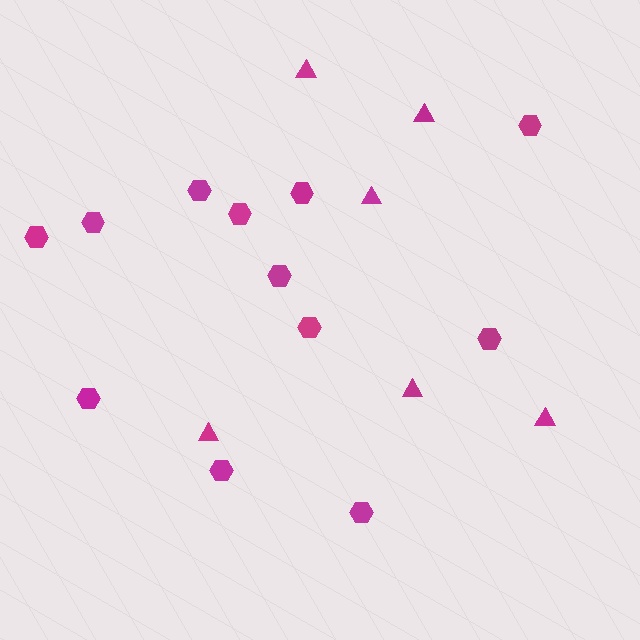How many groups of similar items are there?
There are 2 groups: one group of triangles (6) and one group of hexagons (12).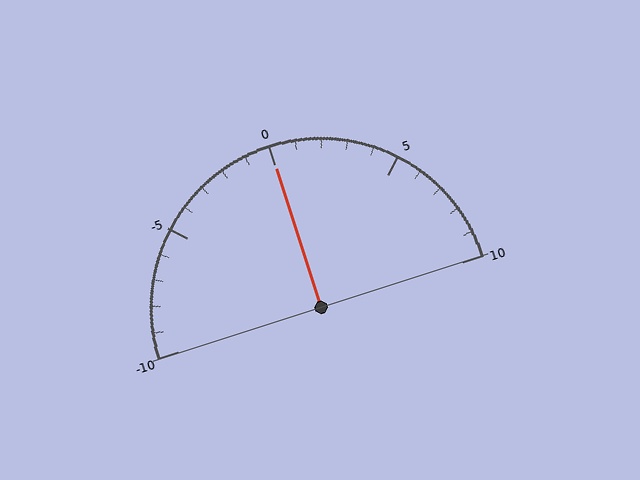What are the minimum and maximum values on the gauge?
The gauge ranges from -10 to 10.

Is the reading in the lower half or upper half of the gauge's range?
The reading is in the upper half of the range (-10 to 10).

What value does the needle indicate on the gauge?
The needle indicates approximately 0.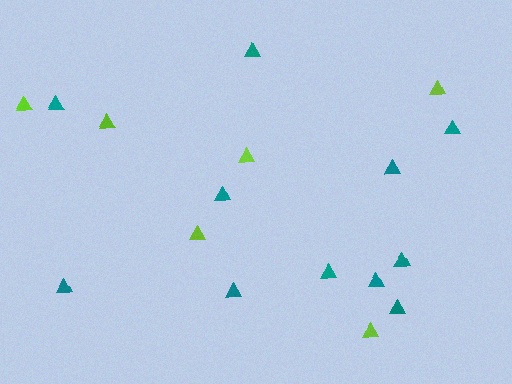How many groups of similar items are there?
There are 2 groups: one group of teal triangles (11) and one group of lime triangles (6).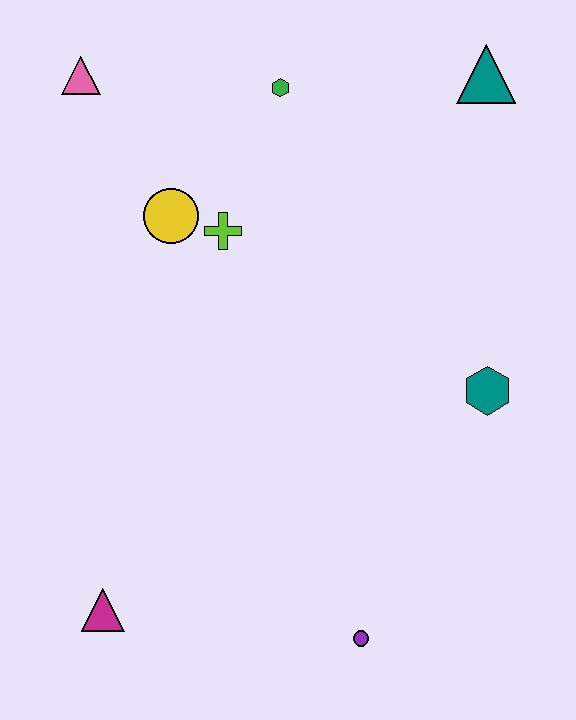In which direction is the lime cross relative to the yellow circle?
The lime cross is to the right of the yellow circle.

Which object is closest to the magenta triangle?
The purple circle is closest to the magenta triangle.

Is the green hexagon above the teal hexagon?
Yes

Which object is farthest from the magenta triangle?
The teal triangle is farthest from the magenta triangle.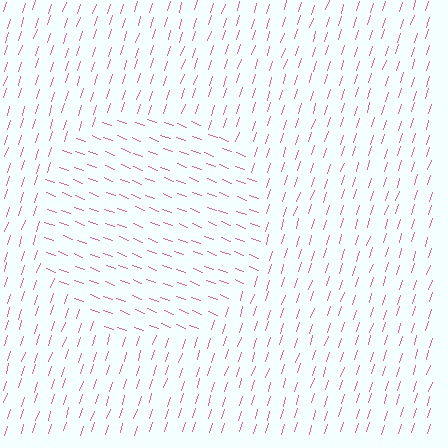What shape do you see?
I see a circle.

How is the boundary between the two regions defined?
The boundary is defined purely by a change in line orientation (approximately 87 degrees difference). All lines are the same color and thickness.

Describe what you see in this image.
The image is filled with small pink line segments. A circle region in the image has lines oriented differently from the surrounding lines, creating a visible texture boundary.